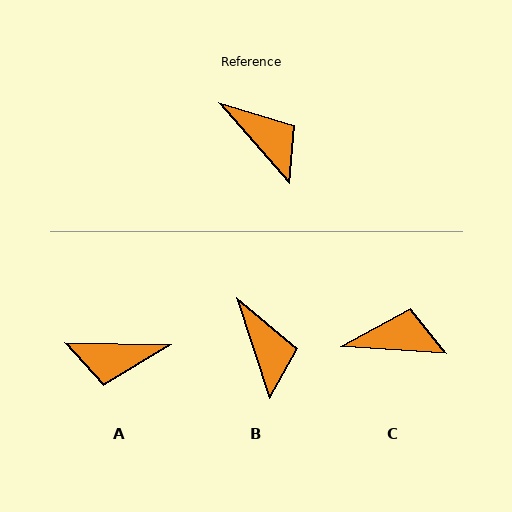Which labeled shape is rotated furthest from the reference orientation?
A, about 133 degrees away.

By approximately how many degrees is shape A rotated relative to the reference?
Approximately 133 degrees clockwise.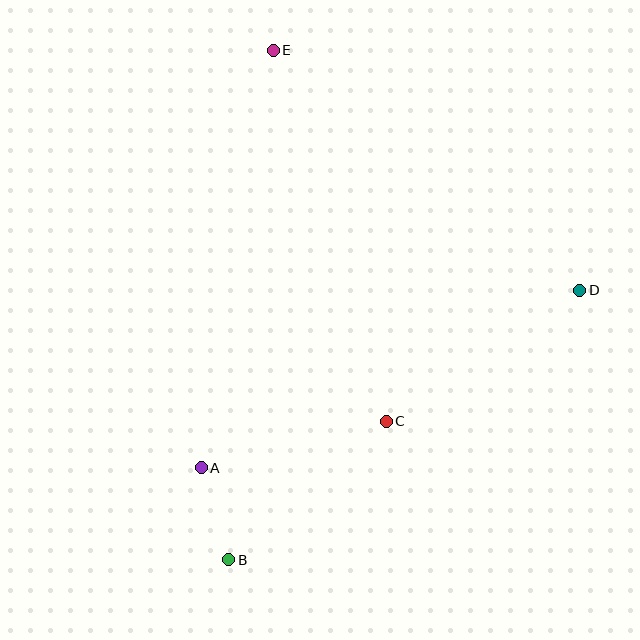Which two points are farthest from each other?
Points B and E are farthest from each other.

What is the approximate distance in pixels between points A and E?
The distance between A and E is approximately 424 pixels.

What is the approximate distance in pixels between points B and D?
The distance between B and D is approximately 442 pixels.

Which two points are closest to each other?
Points A and B are closest to each other.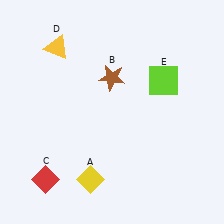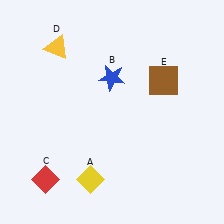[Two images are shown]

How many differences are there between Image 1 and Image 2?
There are 2 differences between the two images.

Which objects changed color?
B changed from brown to blue. E changed from lime to brown.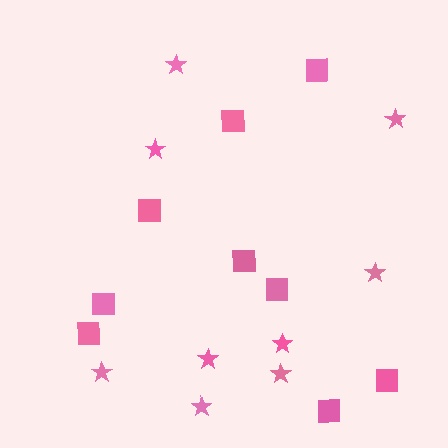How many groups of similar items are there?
There are 2 groups: one group of stars (9) and one group of squares (9).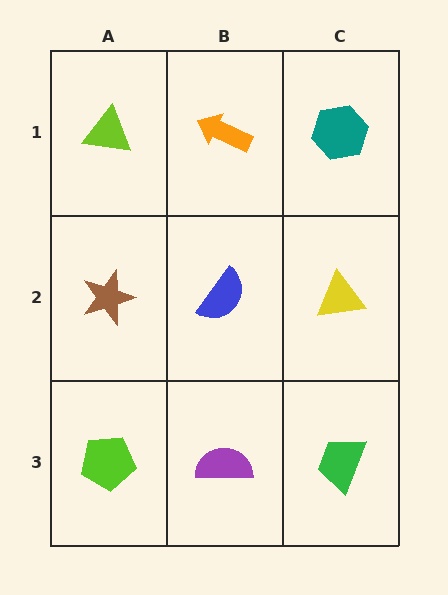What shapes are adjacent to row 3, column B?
A blue semicircle (row 2, column B), a lime pentagon (row 3, column A), a green trapezoid (row 3, column C).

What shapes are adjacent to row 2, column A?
A lime triangle (row 1, column A), a lime pentagon (row 3, column A), a blue semicircle (row 2, column B).